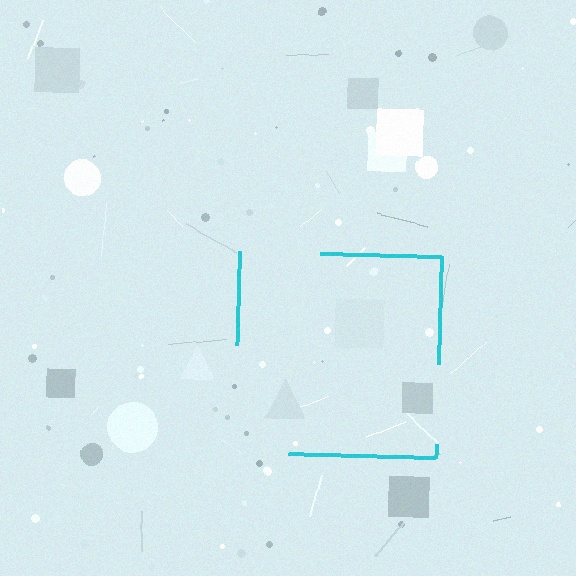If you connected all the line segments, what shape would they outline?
They would outline a square.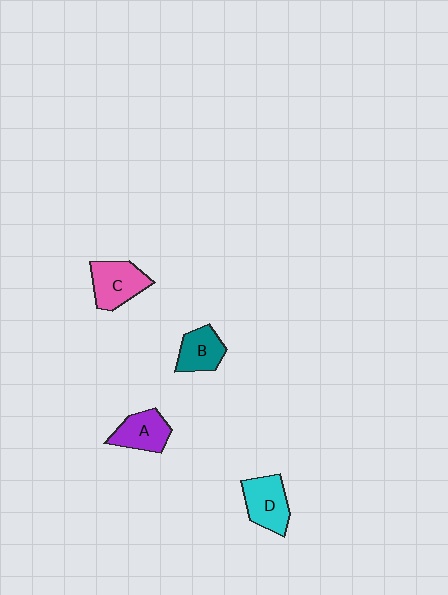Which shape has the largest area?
Shape C (pink).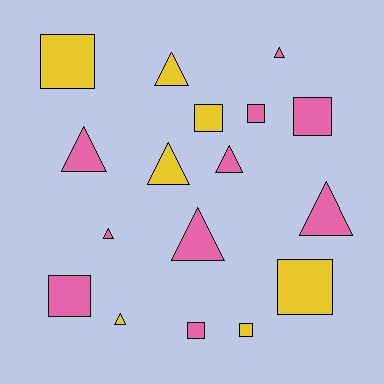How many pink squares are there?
There are 4 pink squares.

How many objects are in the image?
There are 17 objects.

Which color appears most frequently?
Pink, with 10 objects.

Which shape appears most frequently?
Triangle, with 9 objects.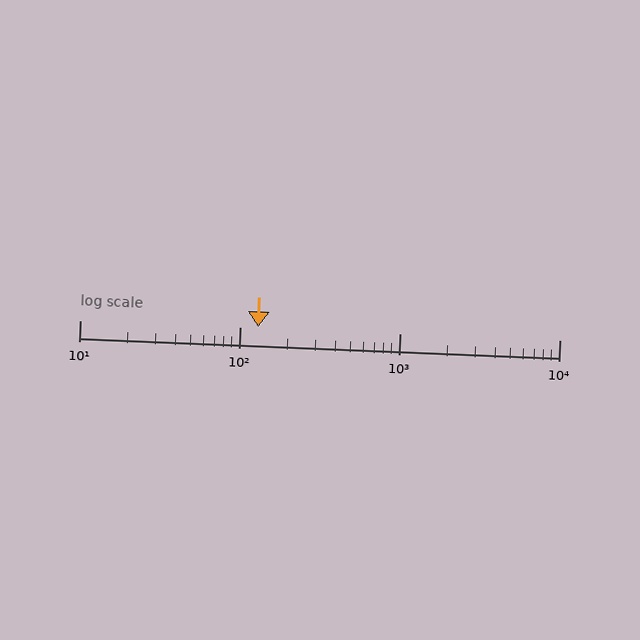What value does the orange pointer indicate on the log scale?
The pointer indicates approximately 130.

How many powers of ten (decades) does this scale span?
The scale spans 3 decades, from 10 to 10000.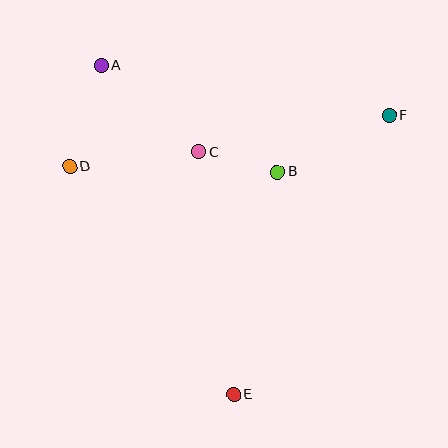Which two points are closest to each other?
Points B and C are closest to each other.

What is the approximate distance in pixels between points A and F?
The distance between A and F is approximately 292 pixels.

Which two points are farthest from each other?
Points A and E are farthest from each other.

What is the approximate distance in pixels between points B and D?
The distance between B and D is approximately 208 pixels.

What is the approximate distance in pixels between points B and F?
The distance between B and F is approximately 125 pixels.